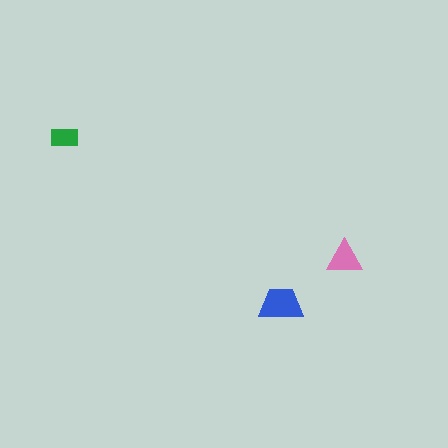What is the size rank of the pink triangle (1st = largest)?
2nd.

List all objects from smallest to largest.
The green rectangle, the pink triangle, the blue trapezoid.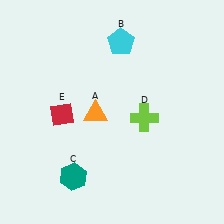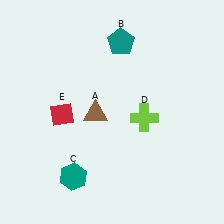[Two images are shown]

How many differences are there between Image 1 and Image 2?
There are 2 differences between the two images.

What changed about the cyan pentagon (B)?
In Image 1, B is cyan. In Image 2, it changed to teal.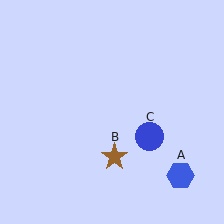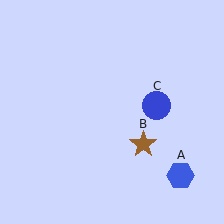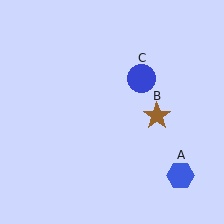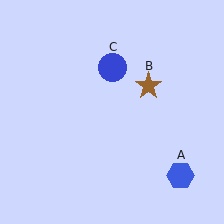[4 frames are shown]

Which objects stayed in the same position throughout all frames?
Blue hexagon (object A) remained stationary.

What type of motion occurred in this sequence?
The brown star (object B), blue circle (object C) rotated counterclockwise around the center of the scene.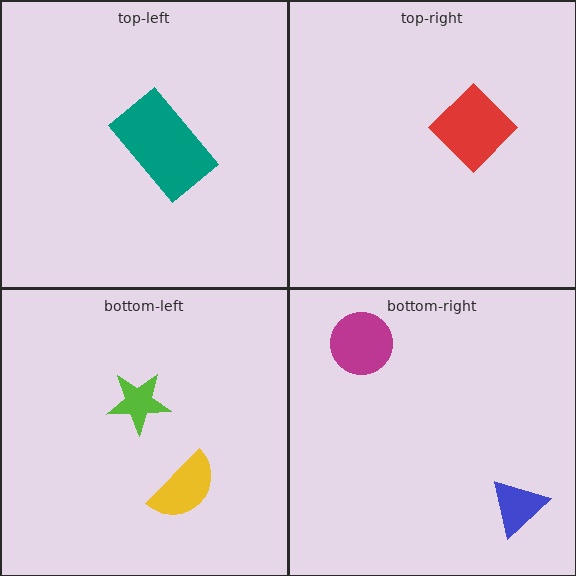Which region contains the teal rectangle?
The top-left region.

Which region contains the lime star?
The bottom-left region.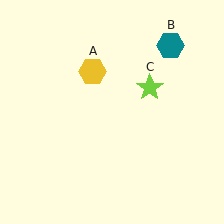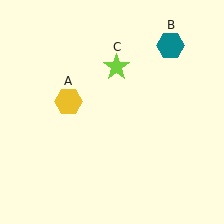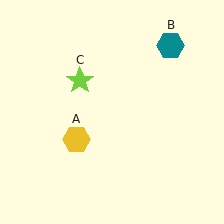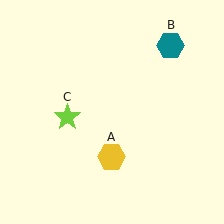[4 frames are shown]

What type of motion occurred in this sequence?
The yellow hexagon (object A), lime star (object C) rotated counterclockwise around the center of the scene.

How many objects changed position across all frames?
2 objects changed position: yellow hexagon (object A), lime star (object C).